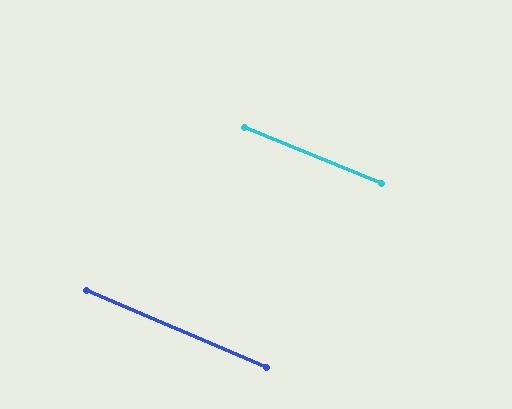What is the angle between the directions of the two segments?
Approximately 1 degree.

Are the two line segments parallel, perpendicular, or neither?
Parallel — their directions differ by only 0.9°.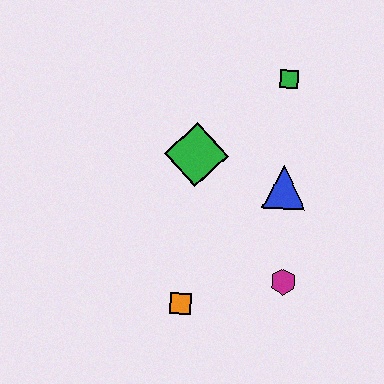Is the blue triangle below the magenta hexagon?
No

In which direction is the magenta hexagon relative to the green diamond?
The magenta hexagon is below the green diamond.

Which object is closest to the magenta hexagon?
The blue triangle is closest to the magenta hexagon.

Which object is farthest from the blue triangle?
The orange square is farthest from the blue triangle.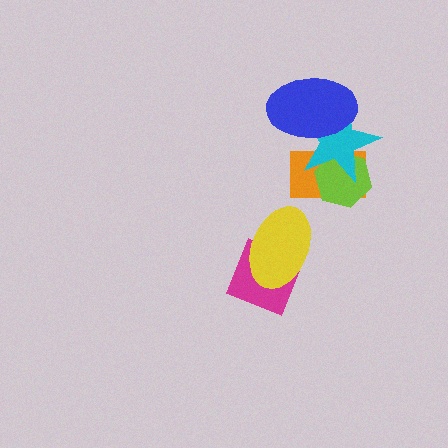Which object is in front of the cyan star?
The blue ellipse is in front of the cyan star.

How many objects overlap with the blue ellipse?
2 objects overlap with the blue ellipse.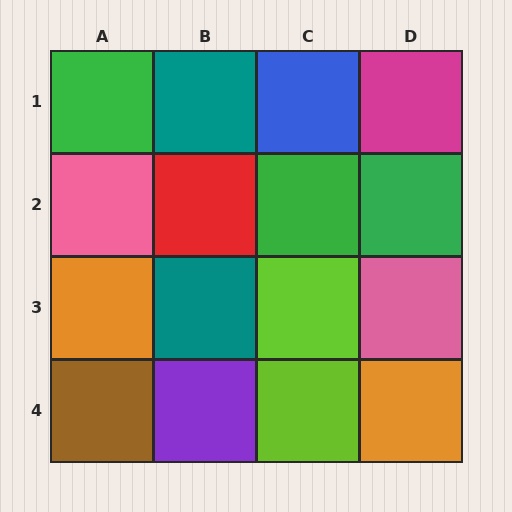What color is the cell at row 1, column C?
Blue.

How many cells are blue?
1 cell is blue.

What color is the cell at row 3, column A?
Orange.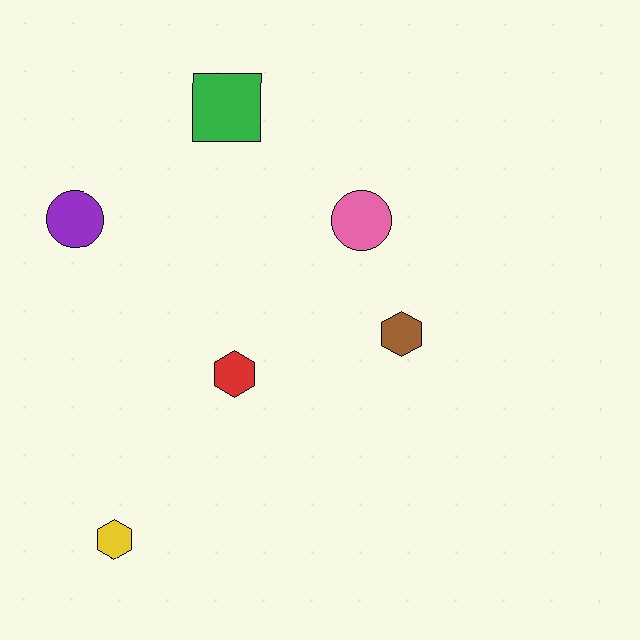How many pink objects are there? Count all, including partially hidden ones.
There is 1 pink object.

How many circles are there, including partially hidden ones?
There are 2 circles.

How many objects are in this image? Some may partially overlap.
There are 6 objects.